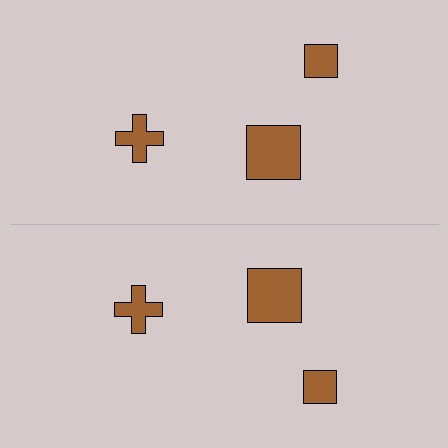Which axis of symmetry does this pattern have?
The pattern has a horizontal axis of symmetry running through the center of the image.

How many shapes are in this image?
There are 6 shapes in this image.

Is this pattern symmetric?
Yes, this pattern has bilateral (reflection) symmetry.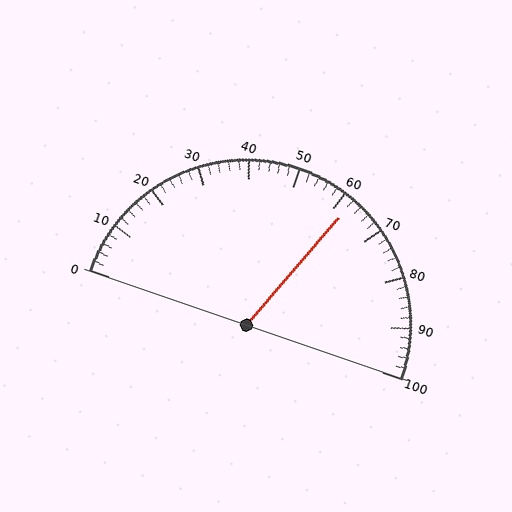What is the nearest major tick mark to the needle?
The nearest major tick mark is 60.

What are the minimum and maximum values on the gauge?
The gauge ranges from 0 to 100.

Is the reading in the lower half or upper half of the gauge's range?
The reading is in the upper half of the range (0 to 100).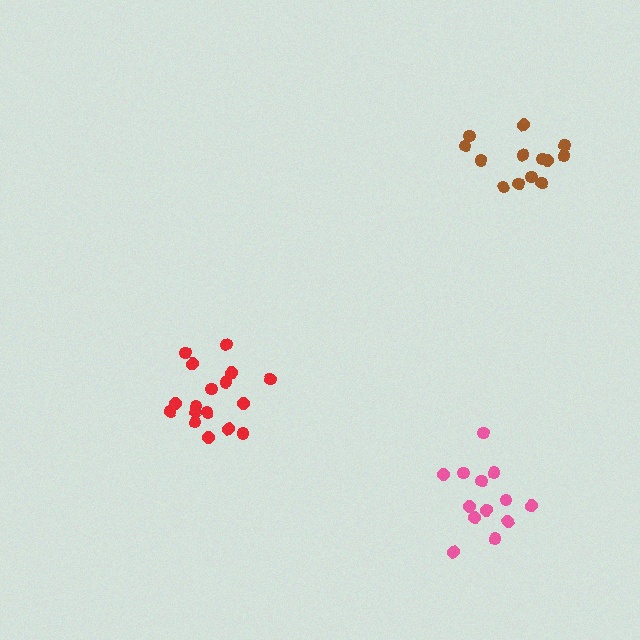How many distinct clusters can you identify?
There are 3 distinct clusters.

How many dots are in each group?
Group 1: 13 dots, Group 2: 13 dots, Group 3: 17 dots (43 total).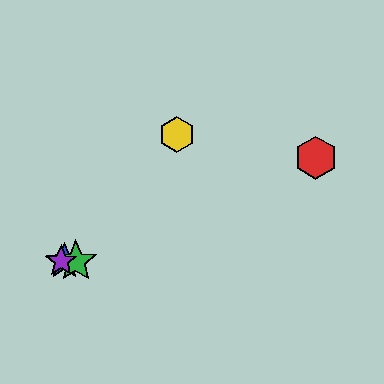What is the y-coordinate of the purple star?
The purple star is at y≈261.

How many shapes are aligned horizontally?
3 shapes (the blue star, the green star, the purple star) are aligned horizontally.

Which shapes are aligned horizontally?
The blue star, the green star, the purple star are aligned horizontally.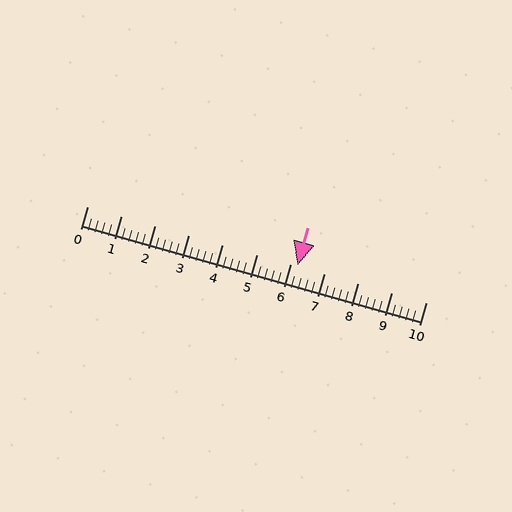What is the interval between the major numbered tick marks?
The major tick marks are spaced 1 units apart.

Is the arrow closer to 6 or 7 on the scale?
The arrow is closer to 6.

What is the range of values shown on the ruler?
The ruler shows values from 0 to 10.